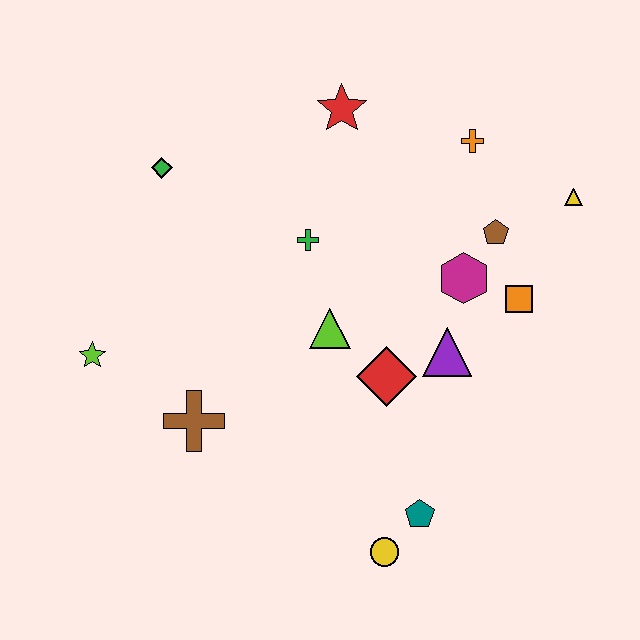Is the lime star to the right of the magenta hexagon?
No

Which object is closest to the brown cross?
The lime star is closest to the brown cross.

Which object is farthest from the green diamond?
The yellow circle is farthest from the green diamond.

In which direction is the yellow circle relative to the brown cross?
The yellow circle is to the right of the brown cross.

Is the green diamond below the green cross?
No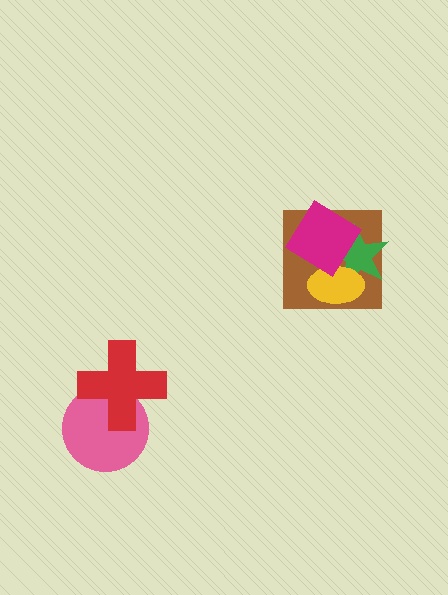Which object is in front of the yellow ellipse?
The magenta diamond is in front of the yellow ellipse.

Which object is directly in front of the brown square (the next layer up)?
The green star is directly in front of the brown square.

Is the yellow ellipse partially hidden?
Yes, it is partially covered by another shape.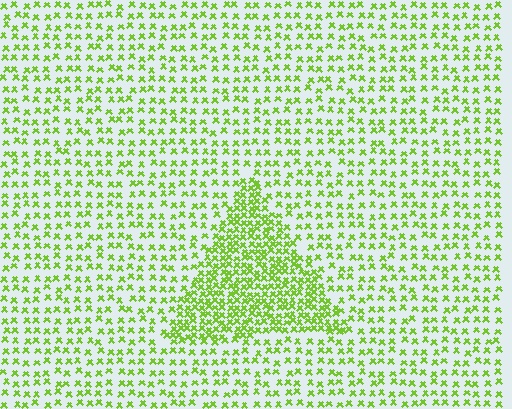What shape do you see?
I see a triangle.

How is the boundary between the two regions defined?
The boundary is defined by a change in element density (approximately 2.2x ratio). All elements are the same color, size, and shape.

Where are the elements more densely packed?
The elements are more densely packed inside the triangle boundary.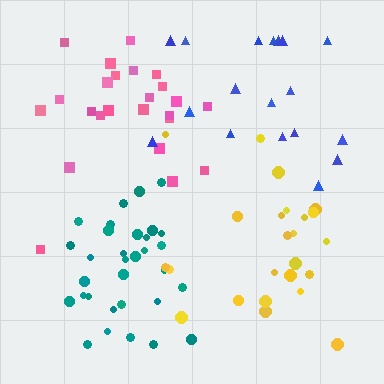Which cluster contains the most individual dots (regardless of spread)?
Teal (32).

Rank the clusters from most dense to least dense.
teal, yellow, pink, blue.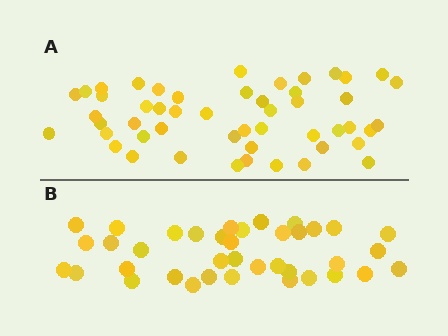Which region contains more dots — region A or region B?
Region A (the top region) has more dots.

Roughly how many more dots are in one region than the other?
Region A has roughly 12 or so more dots than region B.